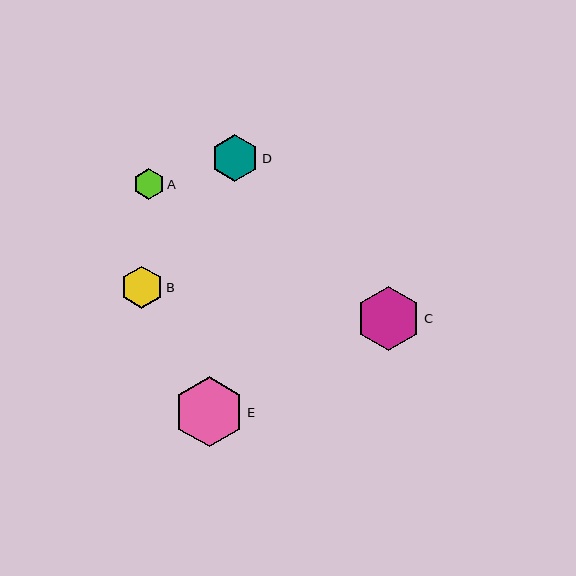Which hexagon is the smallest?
Hexagon A is the smallest with a size of approximately 31 pixels.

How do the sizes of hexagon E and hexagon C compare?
Hexagon E and hexagon C are approximately the same size.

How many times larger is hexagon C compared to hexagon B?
Hexagon C is approximately 1.5 times the size of hexagon B.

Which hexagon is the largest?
Hexagon E is the largest with a size of approximately 70 pixels.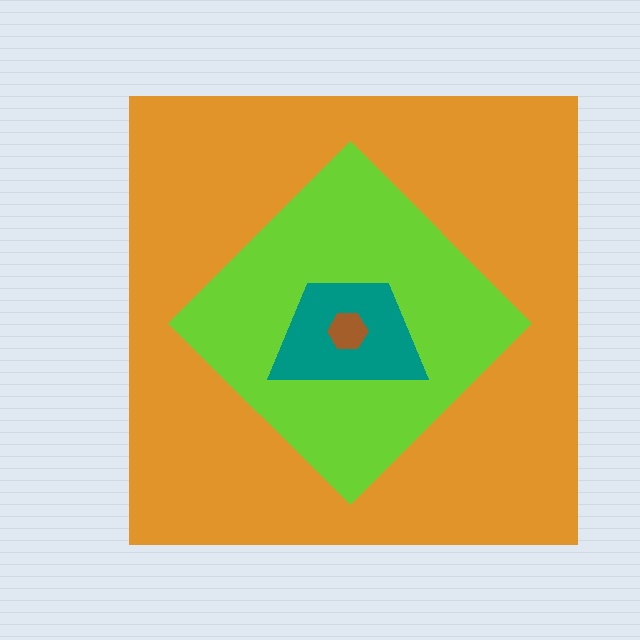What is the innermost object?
The brown hexagon.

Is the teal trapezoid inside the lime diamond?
Yes.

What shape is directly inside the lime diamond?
The teal trapezoid.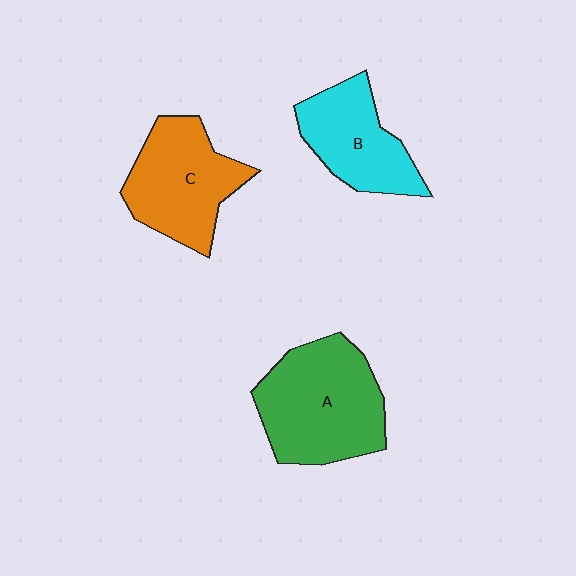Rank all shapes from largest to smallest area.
From largest to smallest: A (green), C (orange), B (cyan).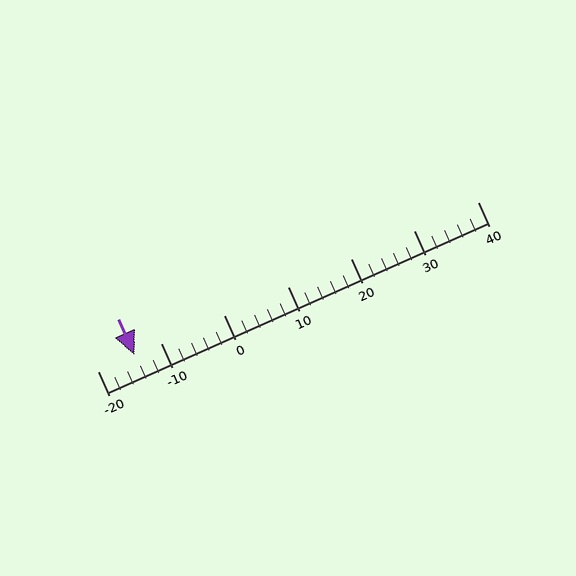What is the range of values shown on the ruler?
The ruler shows values from -20 to 40.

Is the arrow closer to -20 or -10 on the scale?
The arrow is closer to -10.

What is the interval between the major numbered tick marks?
The major tick marks are spaced 10 units apart.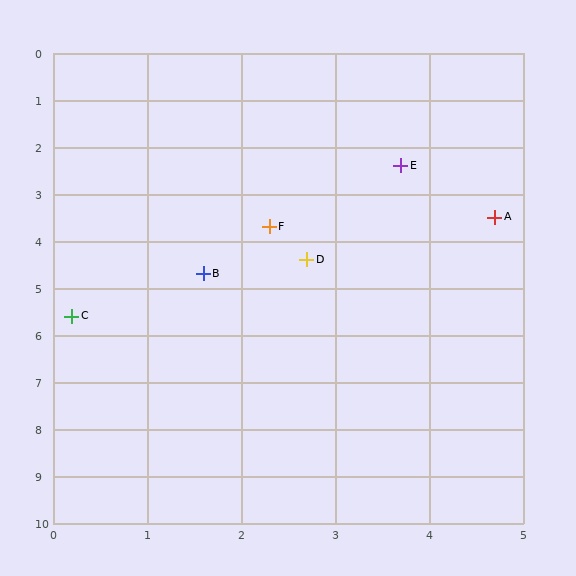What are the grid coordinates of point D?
Point D is at approximately (2.7, 4.4).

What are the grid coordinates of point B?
Point B is at approximately (1.6, 4.7).